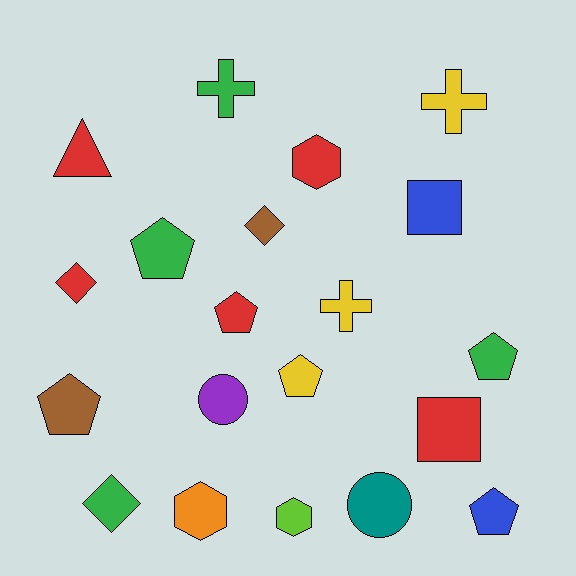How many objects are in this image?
There are 20 objects.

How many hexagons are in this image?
There are 3 hexagons.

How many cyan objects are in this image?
There are no cyan objects.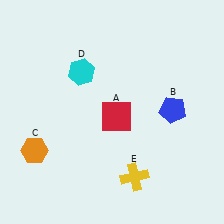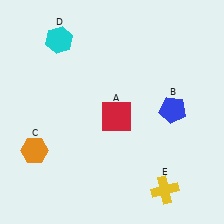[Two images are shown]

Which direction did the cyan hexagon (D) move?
The cyan hexagon (D) moved up.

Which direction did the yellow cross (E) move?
The yellow cross (E) moved right.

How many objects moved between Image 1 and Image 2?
2 objects moved between the two images.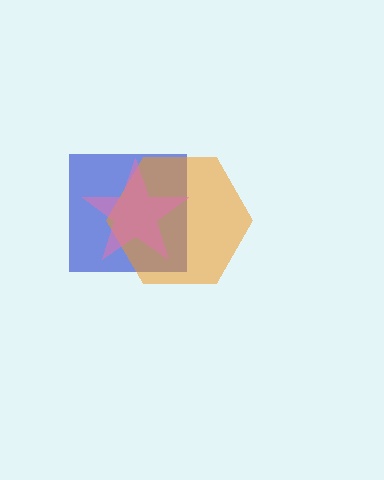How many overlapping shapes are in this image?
There are 3 overlapping shapes in the image.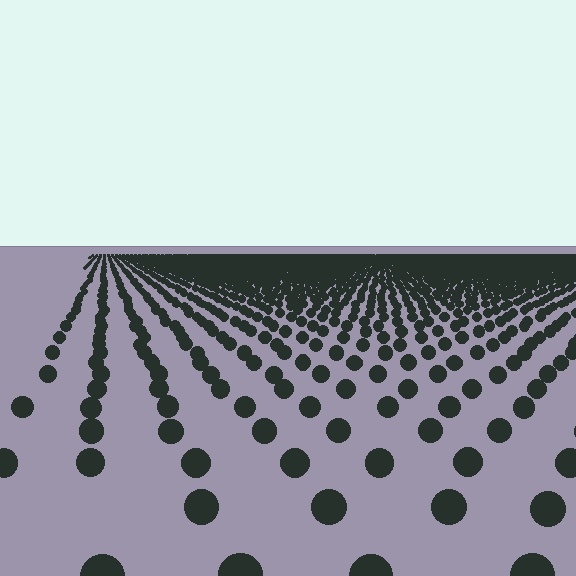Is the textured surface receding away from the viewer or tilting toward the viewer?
The surface is receding away from the viewer. Texture elements get smaller and denser toward the top.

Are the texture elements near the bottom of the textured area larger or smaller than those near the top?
Larger. Near the bottom, elements are closer to the viewer and appear at a bigger on-screen size.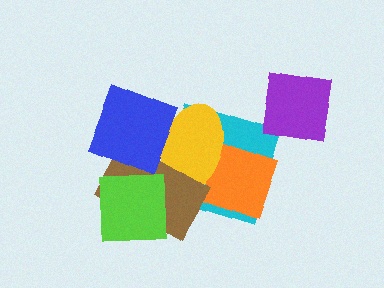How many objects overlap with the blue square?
2 objects overlap with the blue square.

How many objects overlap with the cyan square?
3 objects overlap with the cyan square.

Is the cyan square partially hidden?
Yes, it is partially covered by another shape.